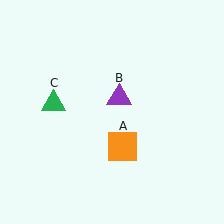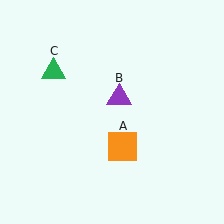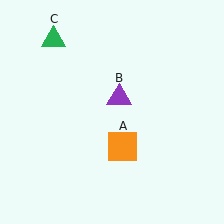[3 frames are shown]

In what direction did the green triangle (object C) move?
The green triangle (object C) moved up.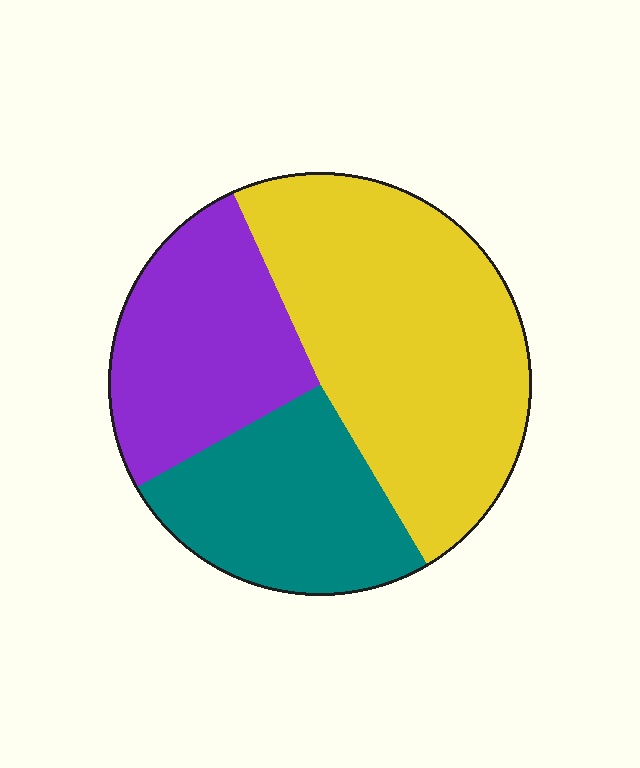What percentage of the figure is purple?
Purple covers 26% of the figure.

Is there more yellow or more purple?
Yellow.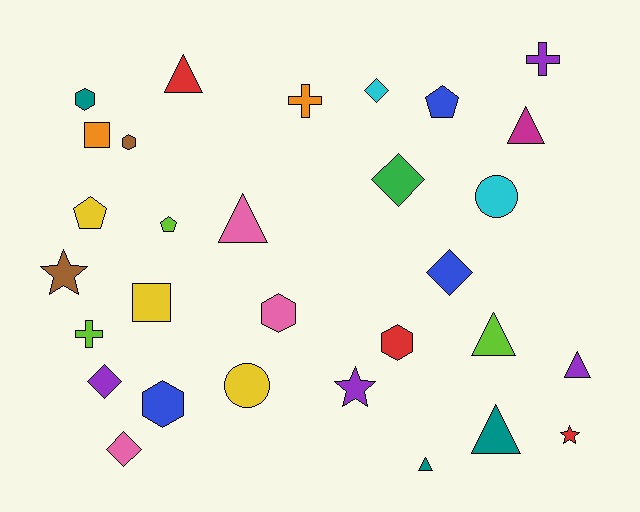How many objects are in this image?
There are 30 objects.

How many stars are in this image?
There are 3 stars.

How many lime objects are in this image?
There are 3 lime objects.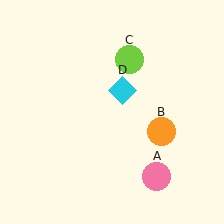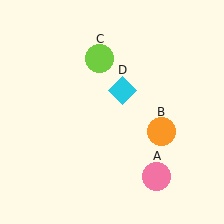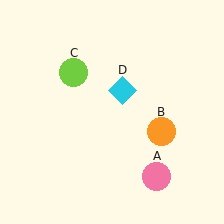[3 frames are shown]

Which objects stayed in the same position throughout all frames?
Pink circle (object A) and orange circle (object B) and cyan diamond (object D) remained stationary.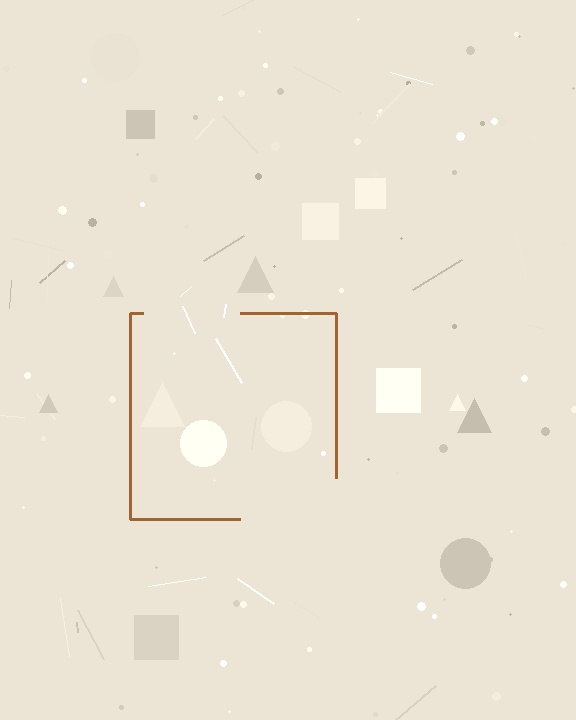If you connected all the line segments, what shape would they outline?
They would outline a square.